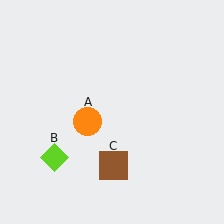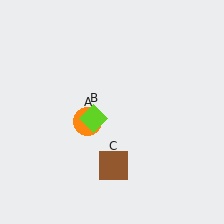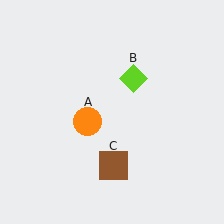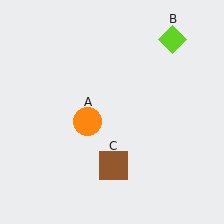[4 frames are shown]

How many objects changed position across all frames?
1 object changed position: lime diamond (object B).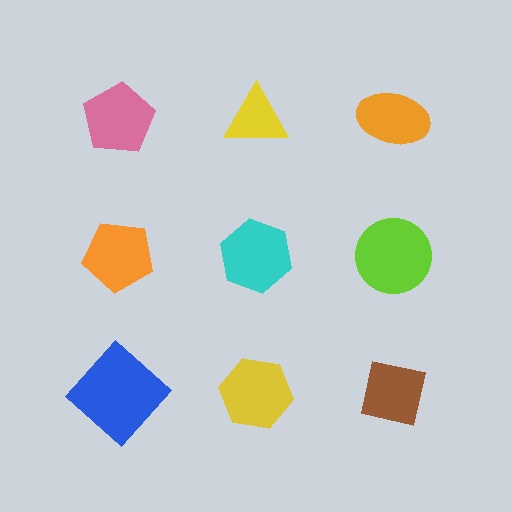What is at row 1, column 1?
A pink pentagon.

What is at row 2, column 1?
An orange pentagon.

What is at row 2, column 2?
A cyan hexagon.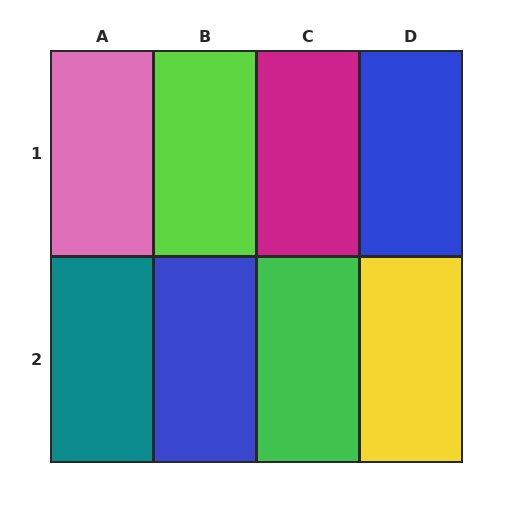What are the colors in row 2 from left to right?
Teal, blue, green, yellow.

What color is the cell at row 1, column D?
Blue.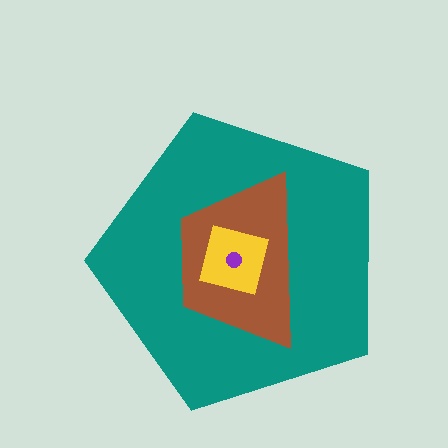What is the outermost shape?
The teal pentagon.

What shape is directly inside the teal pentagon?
The brown trapezoid.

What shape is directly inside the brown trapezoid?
The yellow square.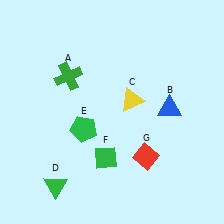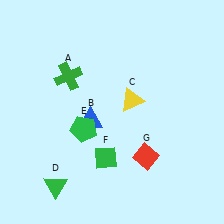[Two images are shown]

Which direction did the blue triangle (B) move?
The blue triangle (B) moved left.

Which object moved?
The blue triangle (B) moved left.